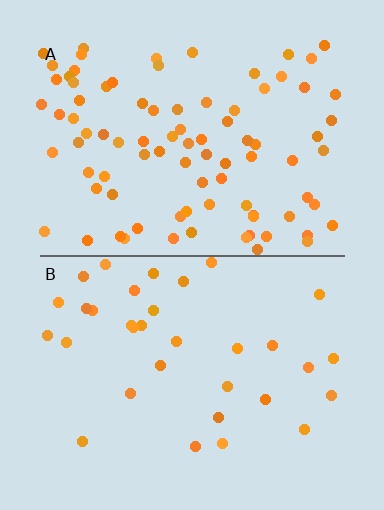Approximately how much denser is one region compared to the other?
Approximately 2.6× — region A over region B.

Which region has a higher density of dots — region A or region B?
A (the top).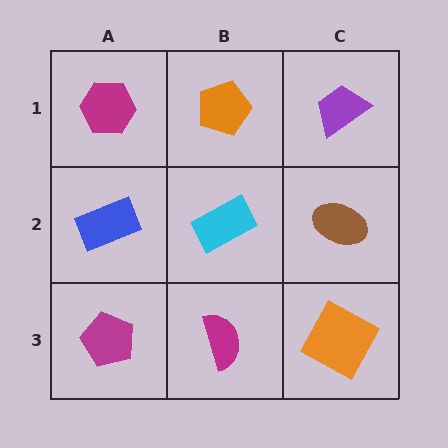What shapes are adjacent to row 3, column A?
A blue rectangle (row 2, column A), a magenta semicircle (row 3, column B).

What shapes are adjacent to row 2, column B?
An orange pentagon (row 1, column B), a magenta semicircle (row 3, column B), a blue rectangle (row 2, column A), a brown ellipse (row 2, column C).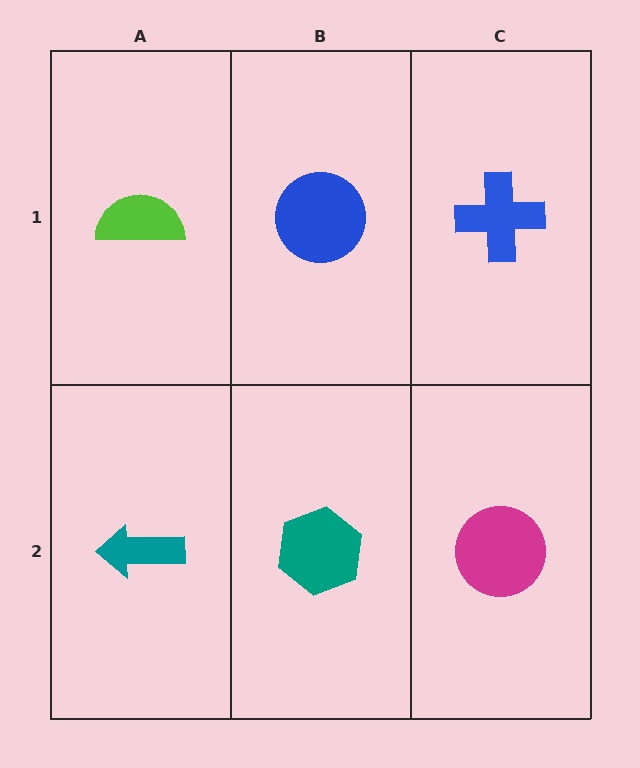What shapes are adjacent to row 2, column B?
A blue circle (row 1, column B), a teal arrow (row 2, column A), a magenta circle (row 2, column C).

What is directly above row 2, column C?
A blue cross.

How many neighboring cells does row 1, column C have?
2.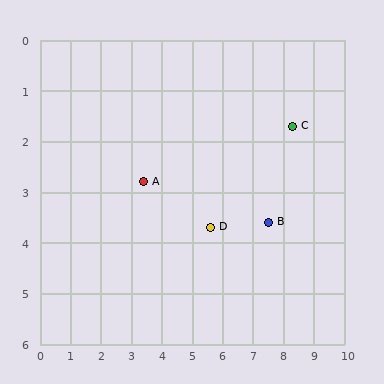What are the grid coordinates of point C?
Point C is at approximately (8.3, 1.7).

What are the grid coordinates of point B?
Point B is at approximately (7.5, 3.6).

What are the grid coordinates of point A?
Point A is at approximately (3.4, 2.8).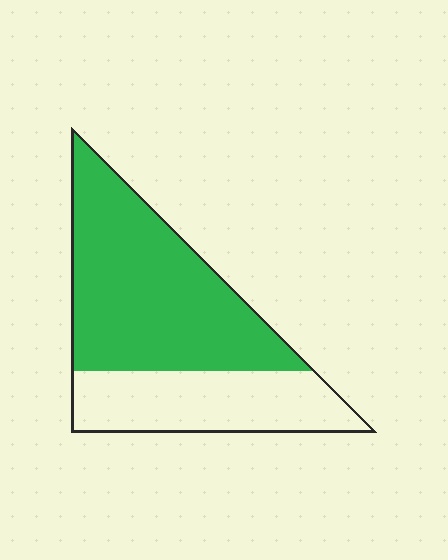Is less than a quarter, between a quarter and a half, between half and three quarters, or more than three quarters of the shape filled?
Between half and three quarters.